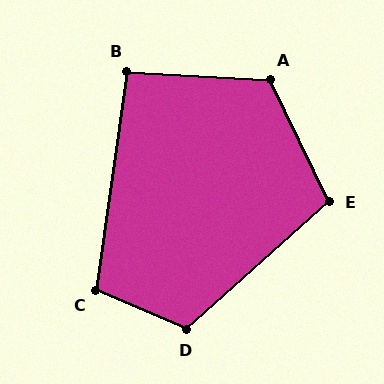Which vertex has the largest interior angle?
A, at approximately 119 degrees.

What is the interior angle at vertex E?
Approximately 106 degrees (obtuse).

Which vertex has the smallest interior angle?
B, at approximately 95 degrees.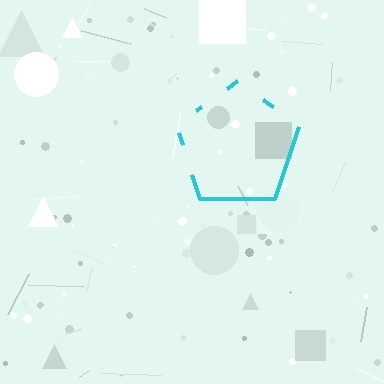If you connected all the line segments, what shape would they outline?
They would outline a pentagon.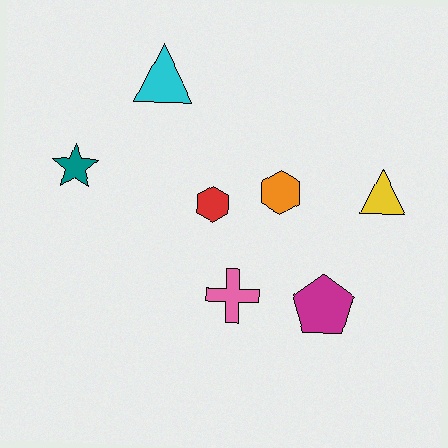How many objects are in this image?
There are 7 objects.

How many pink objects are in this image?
There is 1 pink object.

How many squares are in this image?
There are no squares.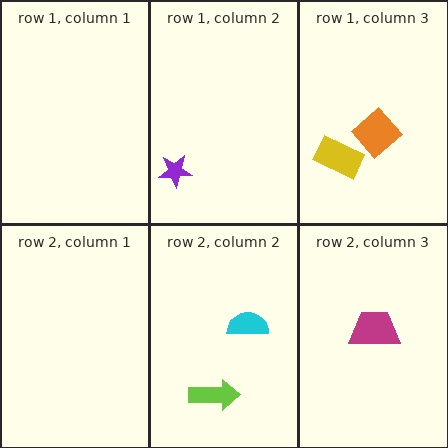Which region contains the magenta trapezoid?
The row 2, column 3 region.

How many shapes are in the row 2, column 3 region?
1.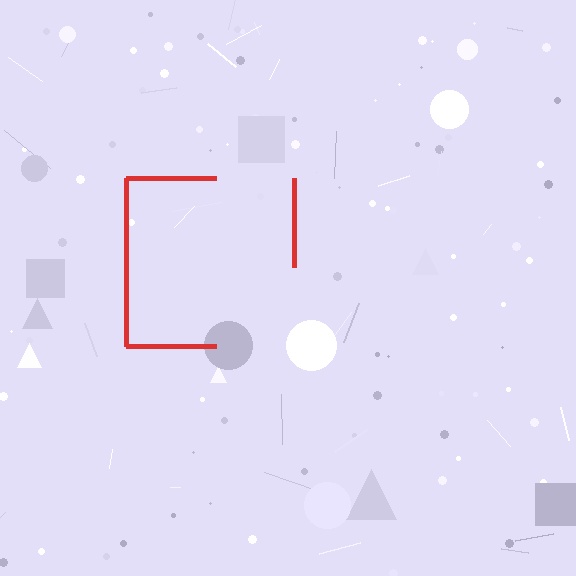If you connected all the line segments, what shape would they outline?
They would outline a square.